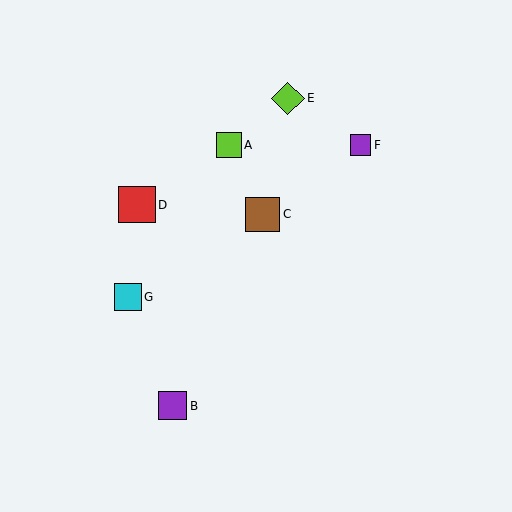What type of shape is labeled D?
Shape D is a red square.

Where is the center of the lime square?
The center of the lime square is at (229, 145).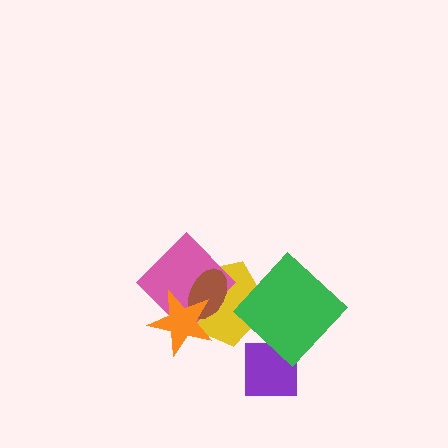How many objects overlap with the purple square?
0 objects overlap with the purple square.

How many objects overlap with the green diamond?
1 object overlaps with the green diamond.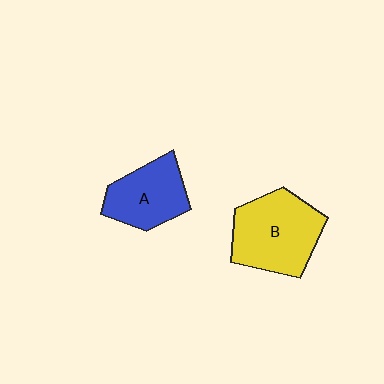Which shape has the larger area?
Shape B (yellow).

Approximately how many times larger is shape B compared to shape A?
Approximately 1.4 times.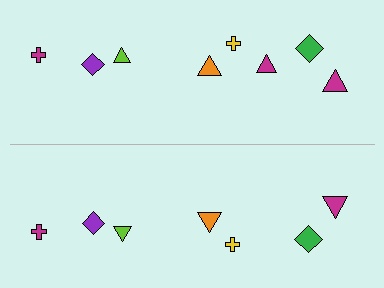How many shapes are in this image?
There are 15 shapes in this image.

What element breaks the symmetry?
A magenta triangle is missing from the bottom side.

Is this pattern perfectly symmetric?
No, the pattern is not perfectly symmetric. A magenta triangle is missing from the bottom side.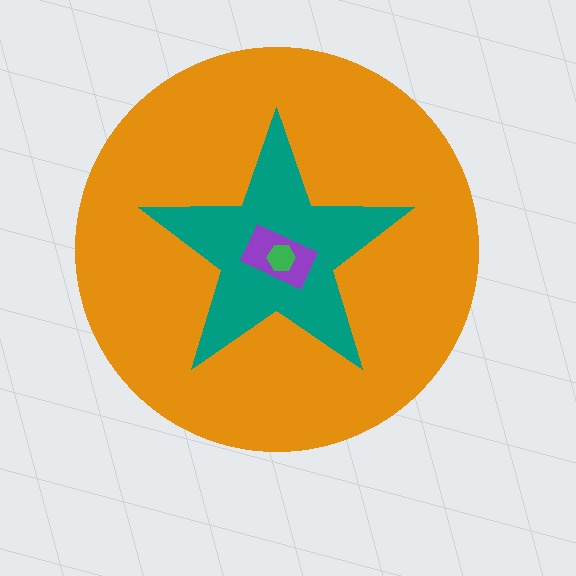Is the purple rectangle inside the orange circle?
Yes.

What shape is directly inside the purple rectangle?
The green hexagon.